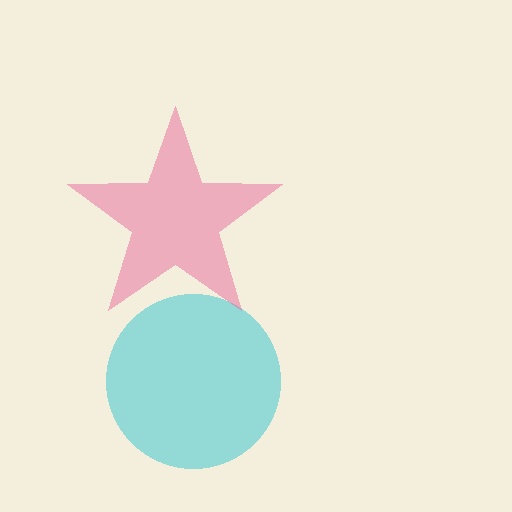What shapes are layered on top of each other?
The layered shapes are: a cyan circle, a pink star.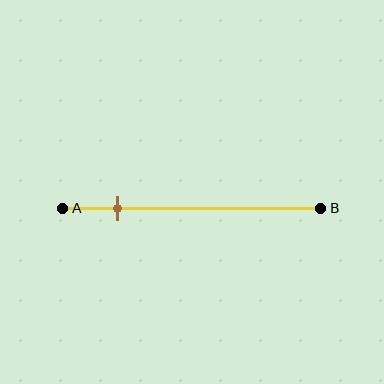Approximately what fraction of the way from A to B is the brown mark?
The brown mark is approximately 20% of the way from A to B.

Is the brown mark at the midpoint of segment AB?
No, the mark is at about 20% from A, not at the 50% midpoint.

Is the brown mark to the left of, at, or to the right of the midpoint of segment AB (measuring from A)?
The brown mark is to the left of the midpoint of segment AB.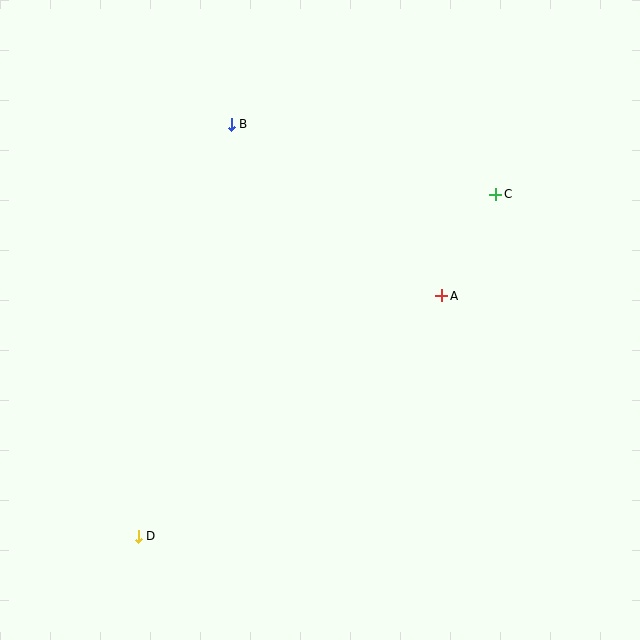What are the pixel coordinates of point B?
Point B is at (231, 124).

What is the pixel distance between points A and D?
The distance between A and D is 387 pixels.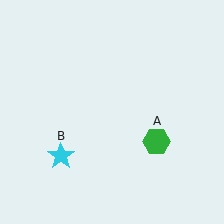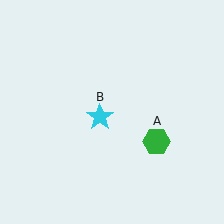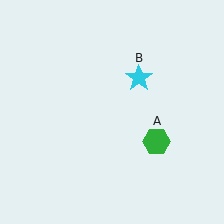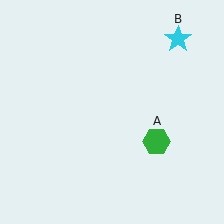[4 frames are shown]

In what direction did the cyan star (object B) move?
The cyan star (object B) moved up and to the right.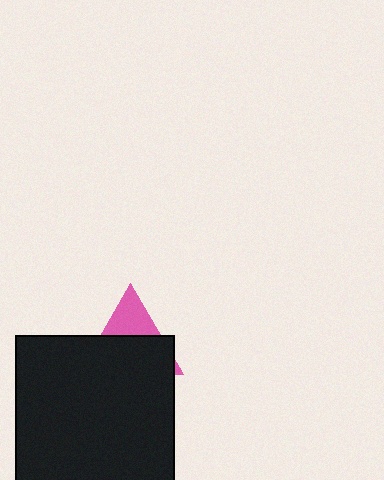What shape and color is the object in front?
The object in front is a black square.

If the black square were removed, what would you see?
You would see the complete pink triangle.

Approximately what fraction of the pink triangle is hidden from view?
Roughly 66% of the pink triangle is hidden behind the black square.